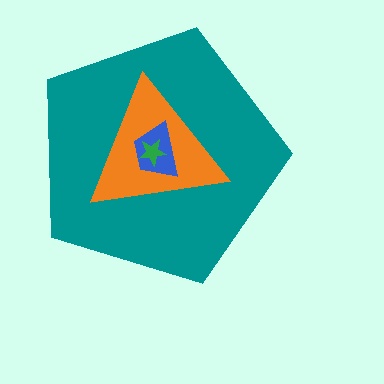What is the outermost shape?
The teal pentagon.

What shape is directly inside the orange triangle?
The blue trapezoid.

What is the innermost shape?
The green star.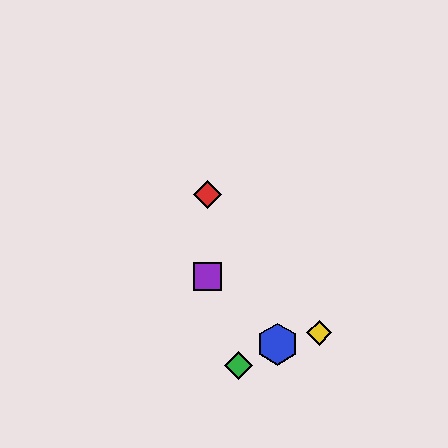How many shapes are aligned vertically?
2 shapes (the red diamond, the purple square) are aligned vertically.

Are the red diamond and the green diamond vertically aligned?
No, the red diamond is at x≈207 and the green diamond is at x≈238.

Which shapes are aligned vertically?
The red diamond, the purple square are aligned vertically.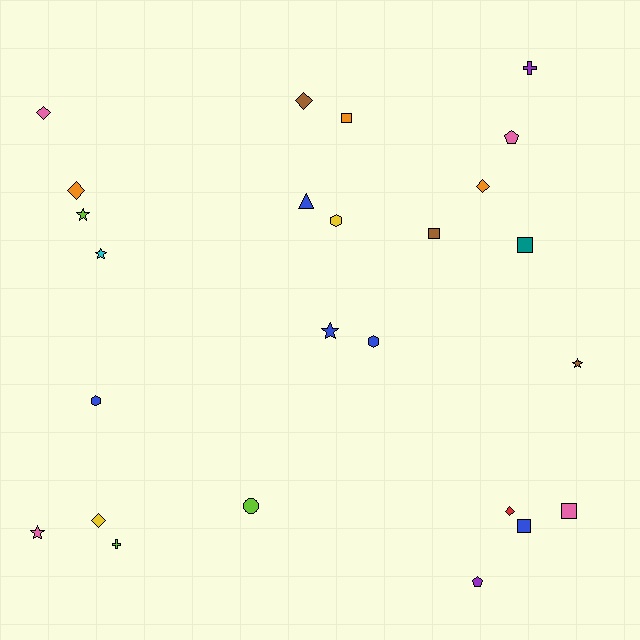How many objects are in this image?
There are 25 objects.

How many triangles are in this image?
There is 1 triangle.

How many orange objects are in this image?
There are 3 orange objects.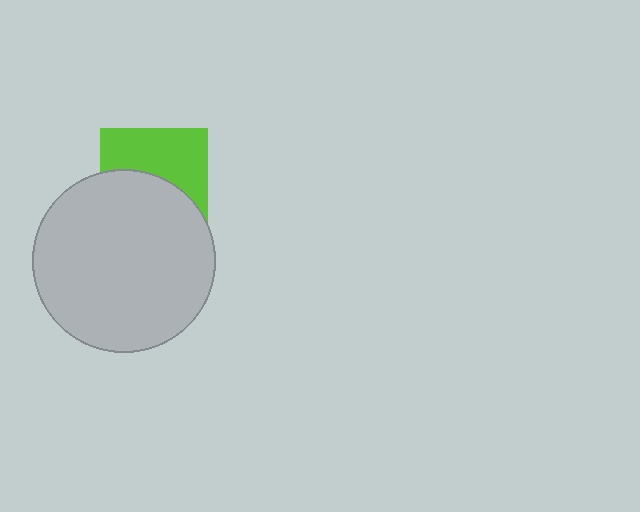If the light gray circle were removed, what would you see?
You would see the complete lime square.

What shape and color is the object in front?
The object in front is a light gray circle.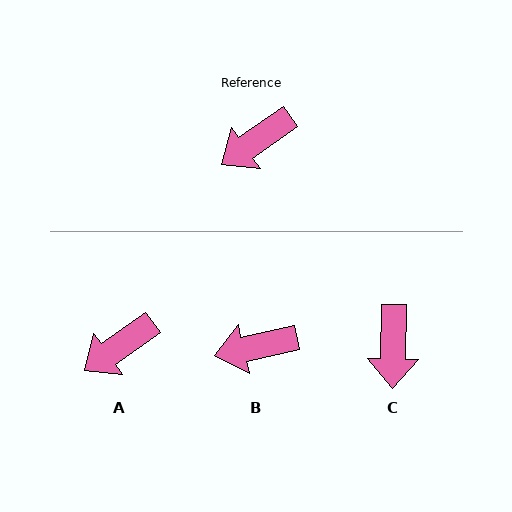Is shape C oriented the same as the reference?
No, it is off by about 54 degrees.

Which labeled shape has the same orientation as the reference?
A.